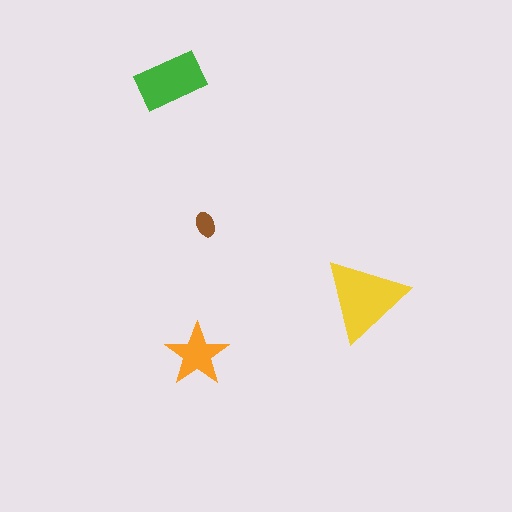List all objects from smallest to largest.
The brown ellipse, the orange star, the green rectangle, the yellow triangle.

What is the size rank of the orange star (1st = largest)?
3rd.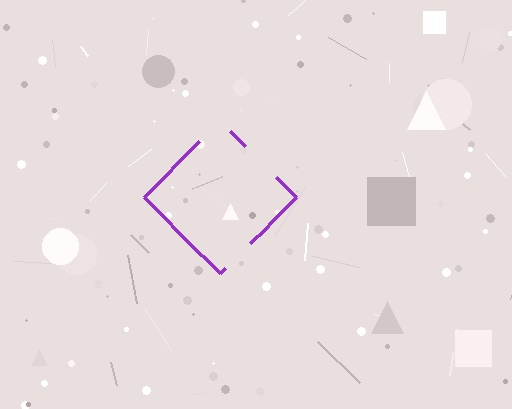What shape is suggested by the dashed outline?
The dashed outline suggests a diamond.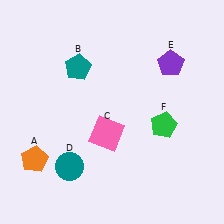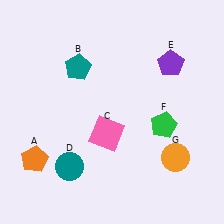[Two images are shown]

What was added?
An orange circle (G) was added in Image 2.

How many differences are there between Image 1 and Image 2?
There is 1 difference between the two images.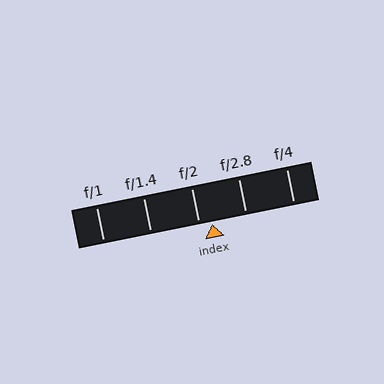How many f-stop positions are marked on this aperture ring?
There are 5 f-stop positions marked.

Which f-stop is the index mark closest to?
The index mark is closest to f/2.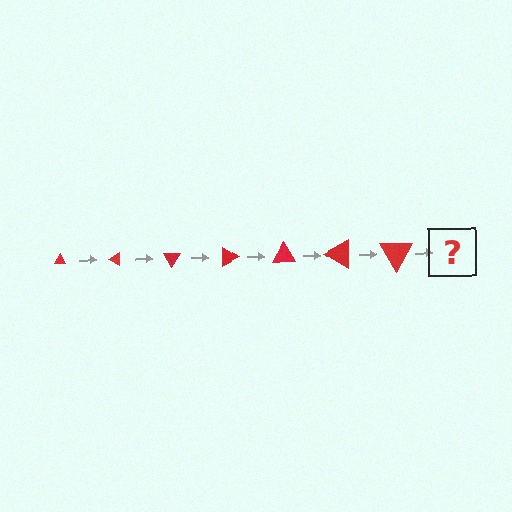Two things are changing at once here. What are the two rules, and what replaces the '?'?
The two rules are that the triangle grows larger each step and it rotates 30 degrees each step. The '?' should be a triangle, larger than the previous one and rotated 210 degrees from the start.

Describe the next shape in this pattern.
It should be a triangle, larger than the previous one and rotated 210 degrees from the start.